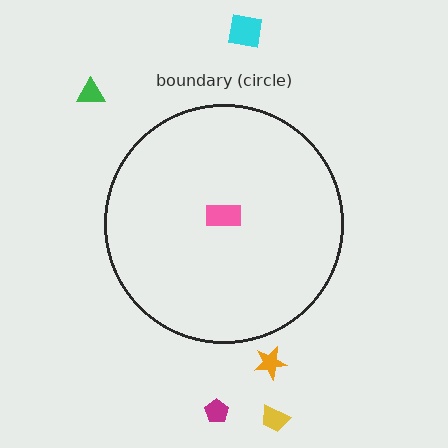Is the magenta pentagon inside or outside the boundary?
Outside.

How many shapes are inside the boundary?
1 inside, 5 outside.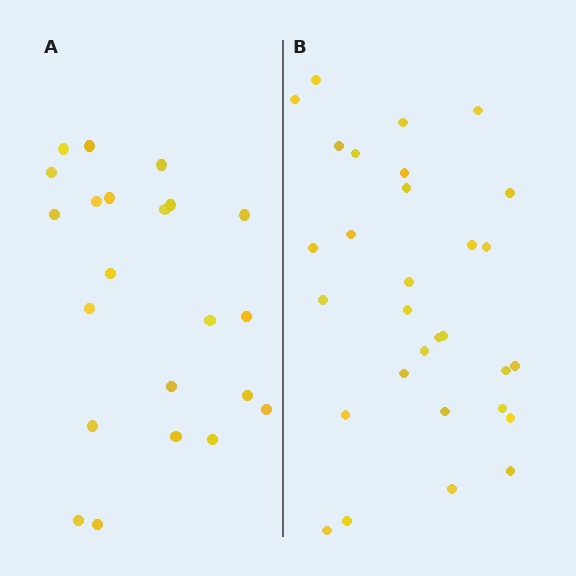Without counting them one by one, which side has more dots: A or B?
Region B (the right region) has more dots.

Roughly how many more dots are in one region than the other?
Region B has roughly 8 or so more dots than region A.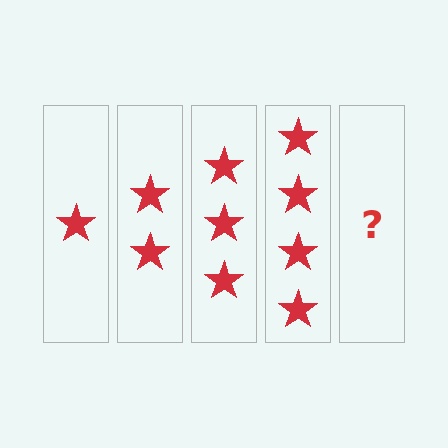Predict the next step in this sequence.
The next step is 5 stars.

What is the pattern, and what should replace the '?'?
The pattern is that each step adds one more star. The '?' should be 5 stars.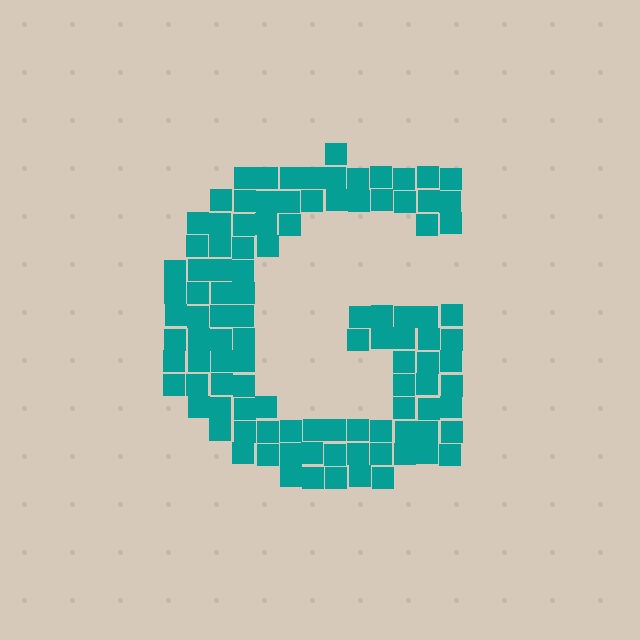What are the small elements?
The small elements are squares.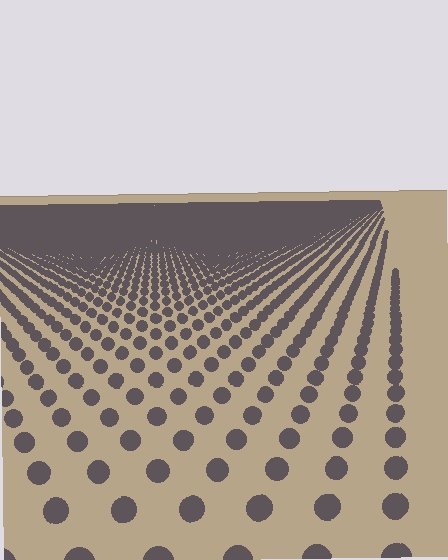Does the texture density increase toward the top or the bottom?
Density increases toward the top.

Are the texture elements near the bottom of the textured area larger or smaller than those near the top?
Larger. Near the bottom, elements are closer to the viewer and appear at a bigger on-screen size.